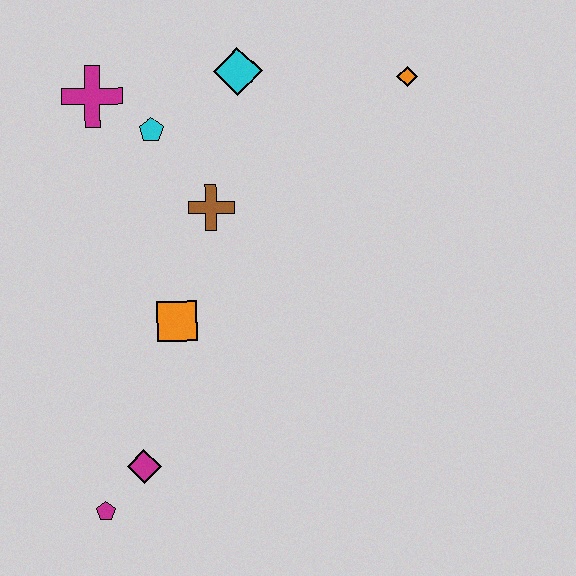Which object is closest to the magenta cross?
The cyan pentagon is closest to the magenta cross.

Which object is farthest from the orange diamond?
The magenta pentagon is farthest from the orange diamond.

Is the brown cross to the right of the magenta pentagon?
Yes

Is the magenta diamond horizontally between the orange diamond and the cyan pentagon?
No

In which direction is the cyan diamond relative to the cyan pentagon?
The cyan diamond is to the right of the cyan pentagon.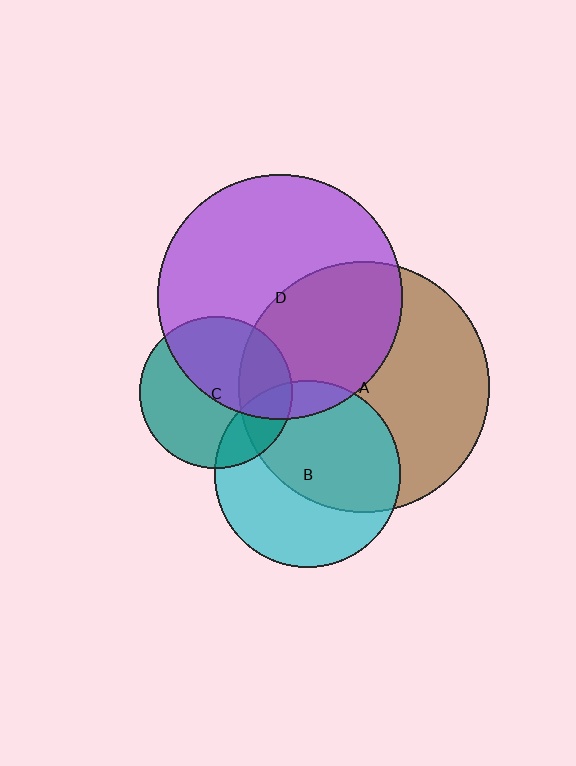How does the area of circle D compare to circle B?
Approximately 1.7 times.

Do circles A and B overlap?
Yes.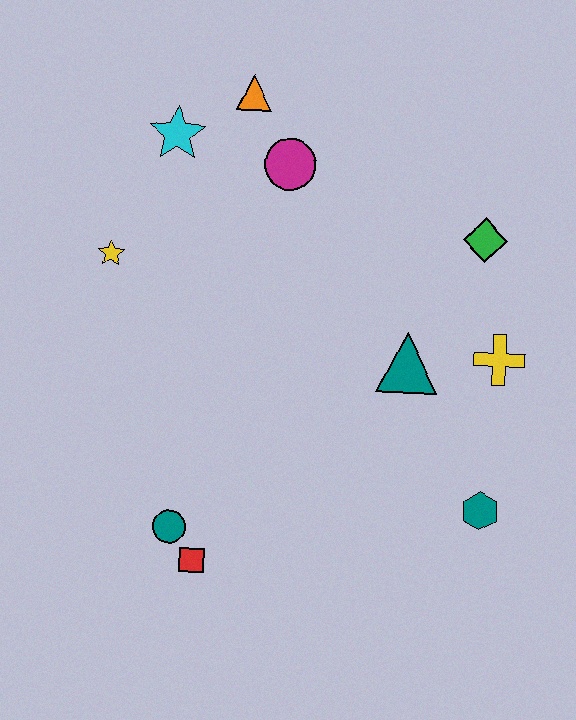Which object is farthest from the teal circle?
The orange triangle is farthest from the teal circle.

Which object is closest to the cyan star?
The orange triangle is closest to the cyan star.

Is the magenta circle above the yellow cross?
Yes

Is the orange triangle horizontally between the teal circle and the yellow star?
No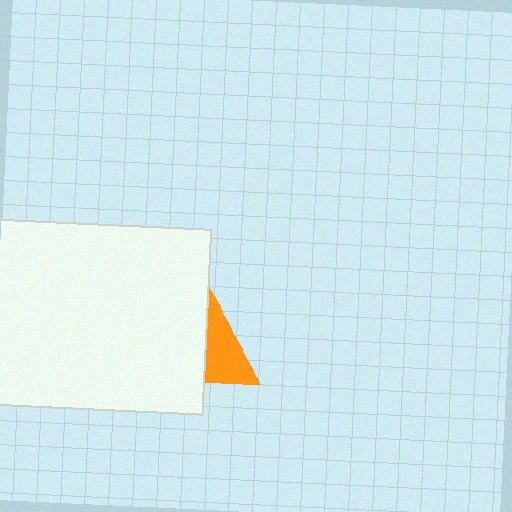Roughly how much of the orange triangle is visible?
About half of it is visible (roughly 47%).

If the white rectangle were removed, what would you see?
You would see the complete orange triangle.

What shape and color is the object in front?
The object in front is a white rectangle.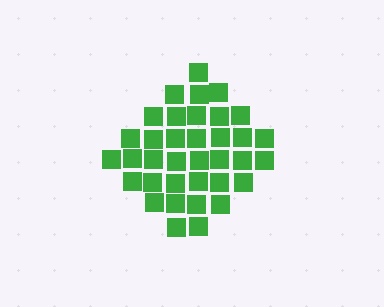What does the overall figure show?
The overall figure shows a diamond.